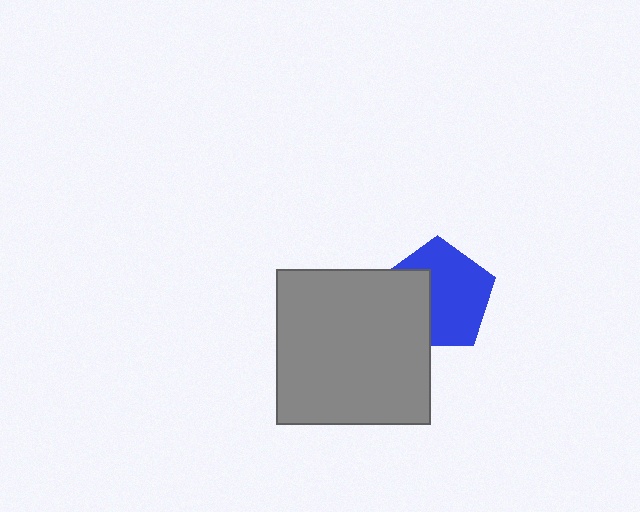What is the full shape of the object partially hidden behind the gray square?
The partially hidden object is a blue pentagon.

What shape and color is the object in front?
The object in front is a gray square.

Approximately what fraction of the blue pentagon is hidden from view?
Roughly 36% of the blue pentagon is hidden behind the gray square.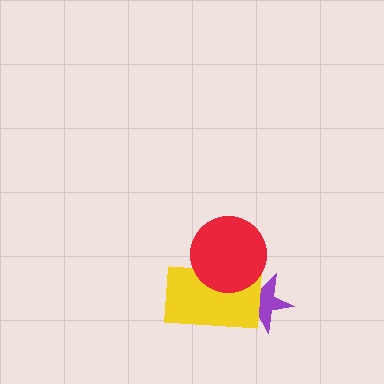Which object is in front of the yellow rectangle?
The red circle is in front of the yellow rectangle.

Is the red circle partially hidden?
No, no other shape covers it.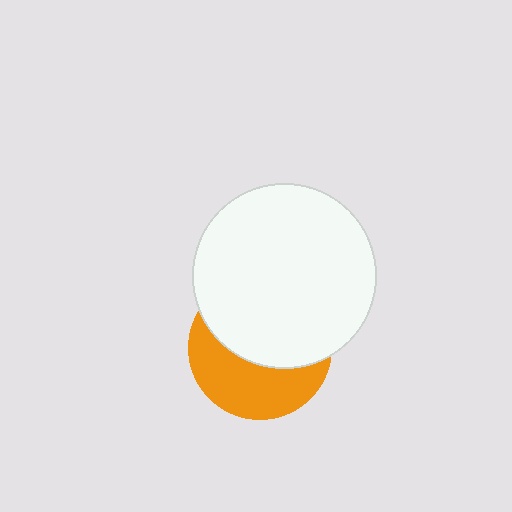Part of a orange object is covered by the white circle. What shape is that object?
It is a circle.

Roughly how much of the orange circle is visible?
A small part of it is visible (roughly 44%).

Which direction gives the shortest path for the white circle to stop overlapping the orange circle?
Moving up gives the shortest separation.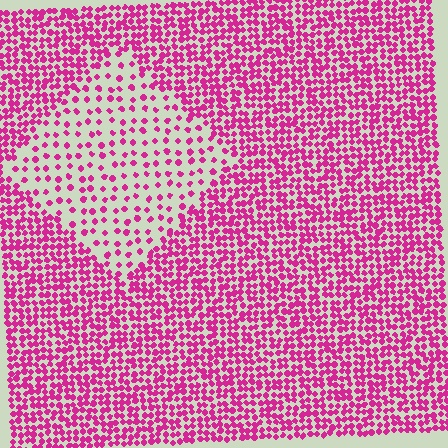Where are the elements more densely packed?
The elements are more densely packed outside the diamond boundary.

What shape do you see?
I see a diamond.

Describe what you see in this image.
The image contains small magenta elements arranged at two different densities. A diamond-shaped region is visible where the elements are less densely packed than the surrounding area.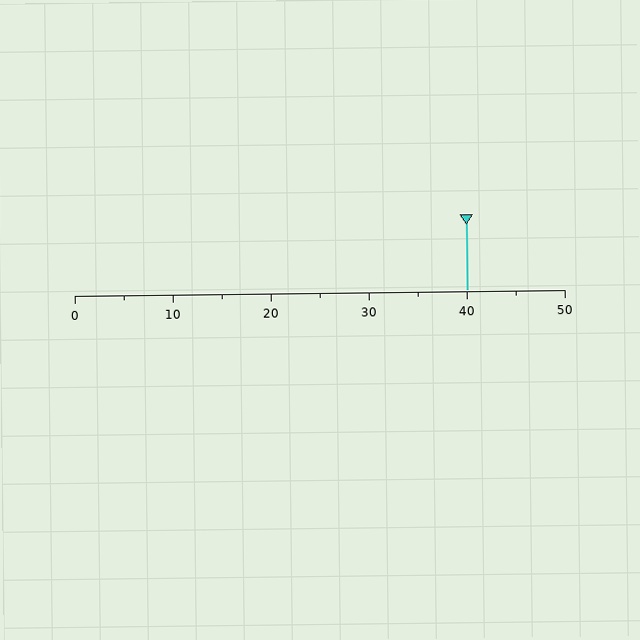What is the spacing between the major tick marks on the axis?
The major ticks are spaced 10 apart.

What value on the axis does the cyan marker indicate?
The marker indicates approximately 40.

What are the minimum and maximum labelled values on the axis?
The axis runs from 0 to 50.